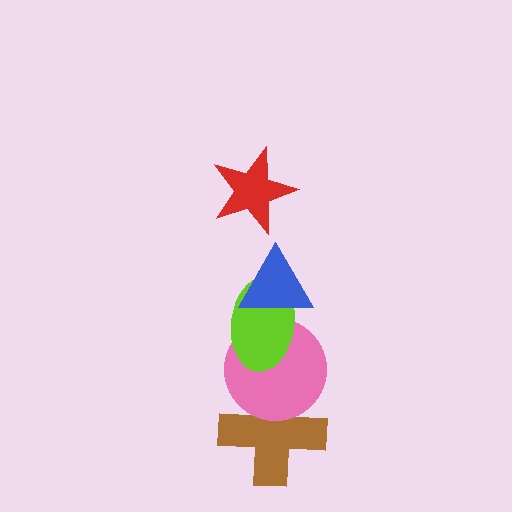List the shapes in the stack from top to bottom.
From top to bottom: the red star, the blue triangle, the lime ellipse, the pink circle, the brown cross.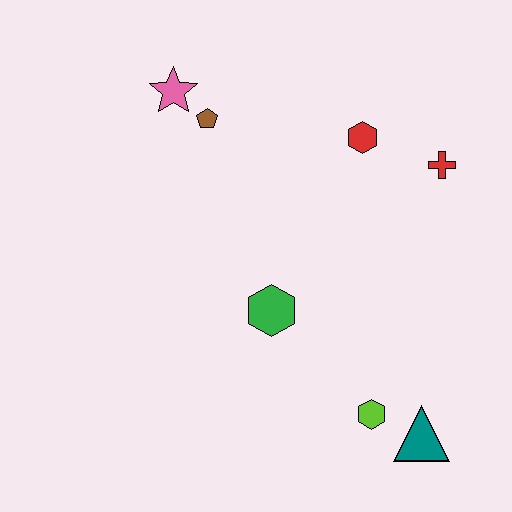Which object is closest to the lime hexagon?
The teal triangle is closest to the lime hexagon.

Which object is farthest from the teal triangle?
The pink star is farthest from the teal triangle.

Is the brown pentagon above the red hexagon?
Yes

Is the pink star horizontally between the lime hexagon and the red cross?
No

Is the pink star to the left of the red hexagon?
Yes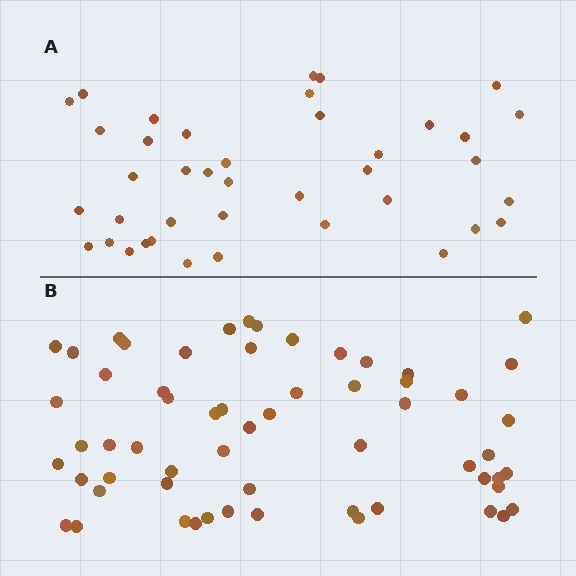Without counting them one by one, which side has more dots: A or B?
Region B (the bottom region) has more dots.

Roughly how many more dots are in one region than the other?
Region B has approximately 20 more dots than region A.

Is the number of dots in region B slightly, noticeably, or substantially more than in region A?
Region B has substantially more. The ratio is roughly 1.5 to 1.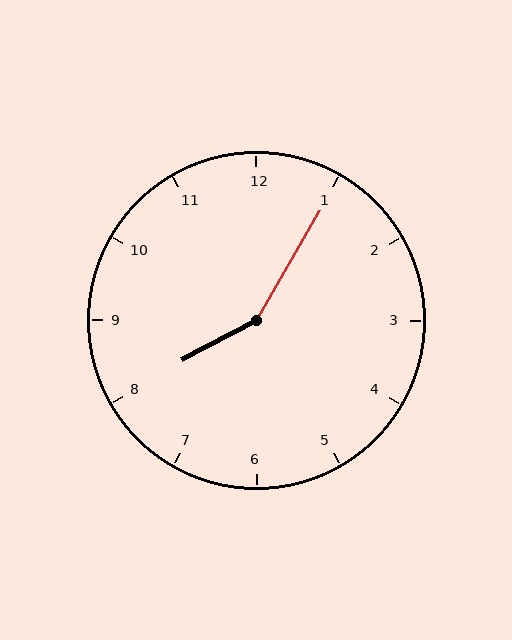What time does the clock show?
8:05.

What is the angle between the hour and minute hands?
Approximately 148 degrees.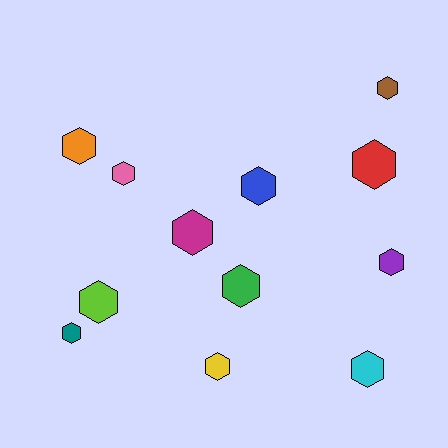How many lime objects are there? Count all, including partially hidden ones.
There is 1 lime object.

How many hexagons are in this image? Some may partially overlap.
There are 12 hexagons.